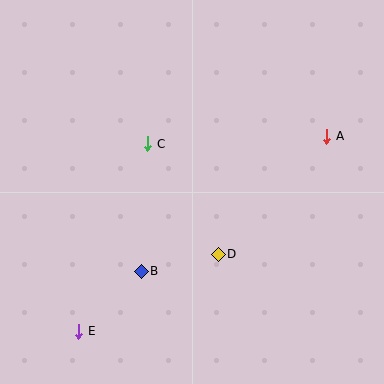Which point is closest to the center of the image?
Point C at (148, 144) is closest to the center.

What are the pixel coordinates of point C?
Point C is at (148, 144).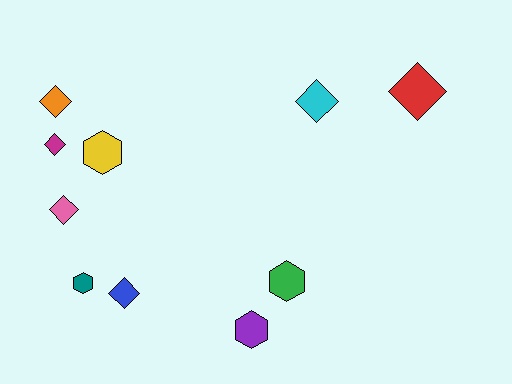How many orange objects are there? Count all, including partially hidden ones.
There is 1 orange object.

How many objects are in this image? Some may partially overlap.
There are 10 objects.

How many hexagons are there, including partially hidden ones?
There are 4 hexagons.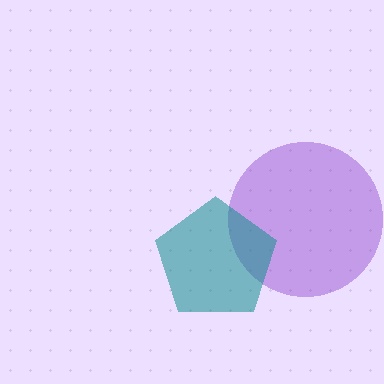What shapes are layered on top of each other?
The layered shapes are: a purple circle, a teal pentagon.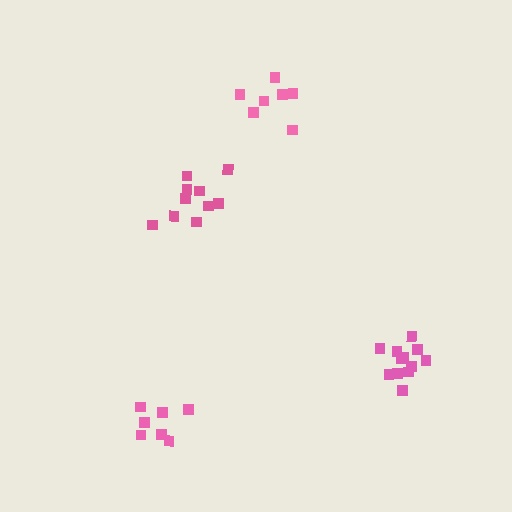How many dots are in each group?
Group 1: 10 dots, Group 2: 7 dots, Group 3: 12 dots, Group 4: 7 dots (36 total).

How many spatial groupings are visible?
There are 4 spatial groupings.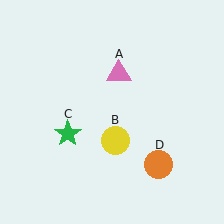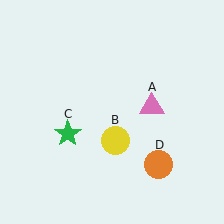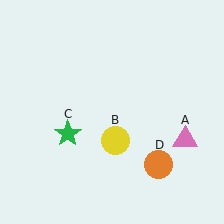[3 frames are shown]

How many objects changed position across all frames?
1 object changed position: pink triangle (object A).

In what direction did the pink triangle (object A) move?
The pink triangle (object A) moved down and to the right.